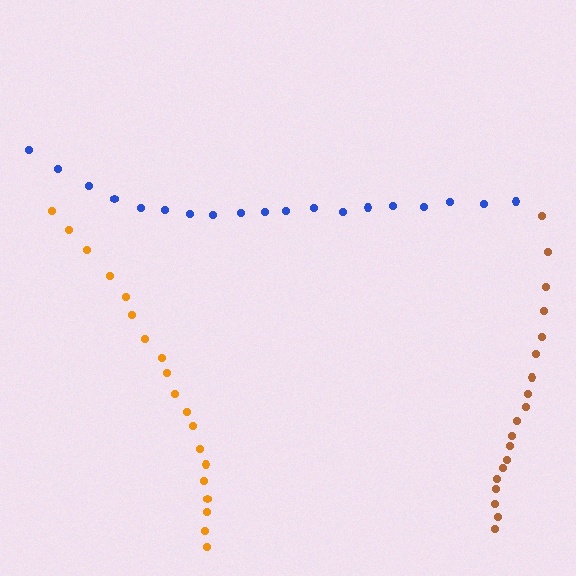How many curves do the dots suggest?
There are 3 distinct paths.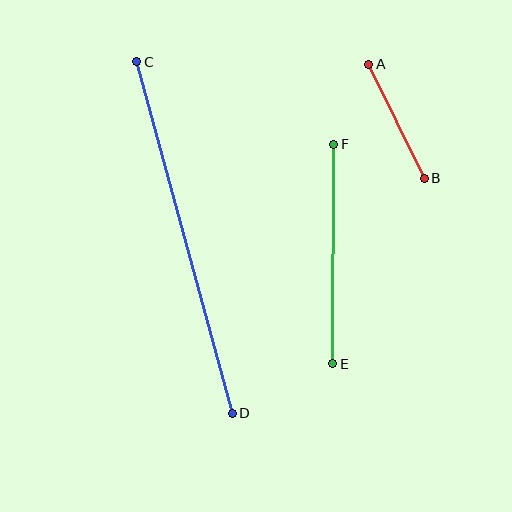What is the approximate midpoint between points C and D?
The midpoint is at approximately (184, 237) pixels.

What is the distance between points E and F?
The distance is approximately 220 pixels.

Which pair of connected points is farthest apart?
Points C and D are farthest apart.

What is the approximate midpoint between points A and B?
The midpoint is at approximately (397, 121) pixels.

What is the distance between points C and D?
The distance is approximately 364 pixels.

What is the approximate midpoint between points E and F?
The midpoint is at approximately (333, 254) pixels.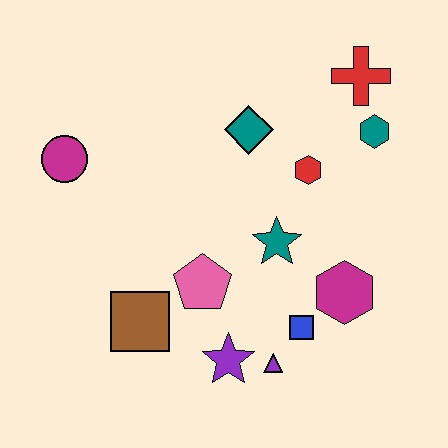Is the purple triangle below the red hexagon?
Yes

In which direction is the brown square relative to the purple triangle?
The brown square is to the left of the purple triangle.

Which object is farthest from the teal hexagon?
The magenta circle is farthest from the teal hexagon.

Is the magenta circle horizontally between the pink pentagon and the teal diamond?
No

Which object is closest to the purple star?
The purple triangle is closest to the purple star.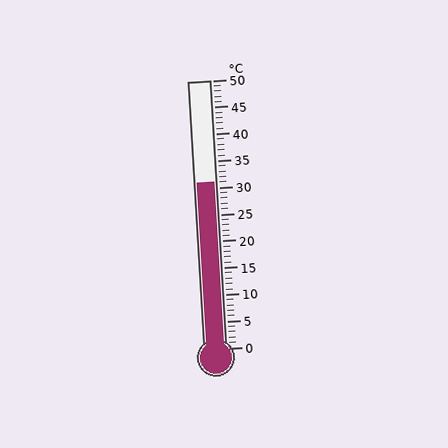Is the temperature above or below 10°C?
The temperature is above 10°C.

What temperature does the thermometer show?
The thermometer shows approximately 31°C.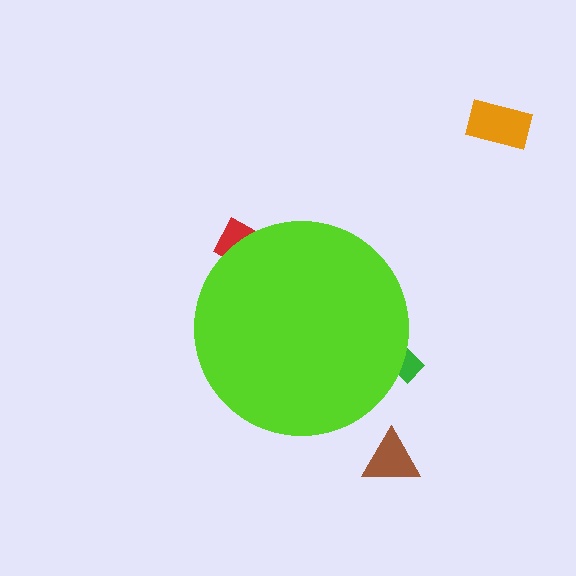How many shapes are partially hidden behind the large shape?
2 shapes are partially hidden.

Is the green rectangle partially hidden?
Yes, the green rectangle is partially hidden behind the lime circle.